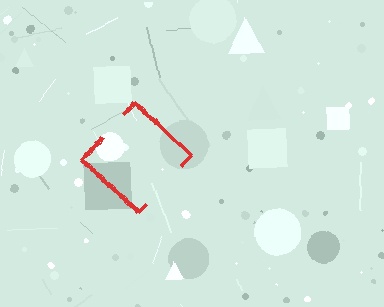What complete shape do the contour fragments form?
The contour fragments form a diamond.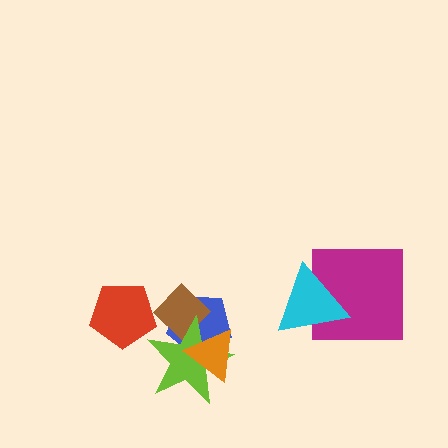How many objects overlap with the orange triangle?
3 objects overlap with the orange triangle.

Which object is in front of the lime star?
The orange triangle is in front of the lime star.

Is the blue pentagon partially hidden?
Yes, it is partially covered by another shape.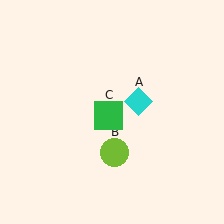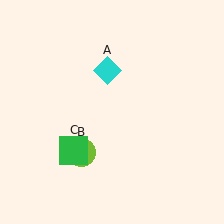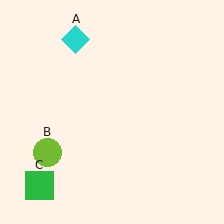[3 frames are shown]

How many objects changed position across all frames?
3 objects changed position: cyan diamond (object A), lime circle (object B), green square (object C).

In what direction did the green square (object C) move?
The green square (object C) moved down and to the left.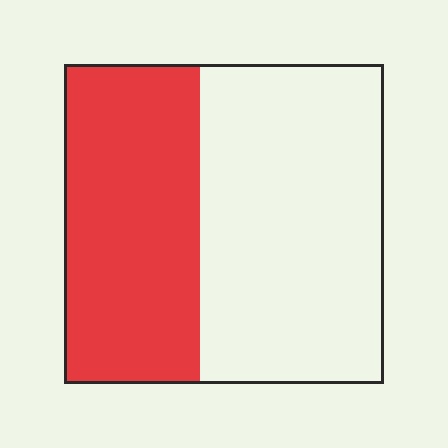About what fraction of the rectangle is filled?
About two fifths (2/5).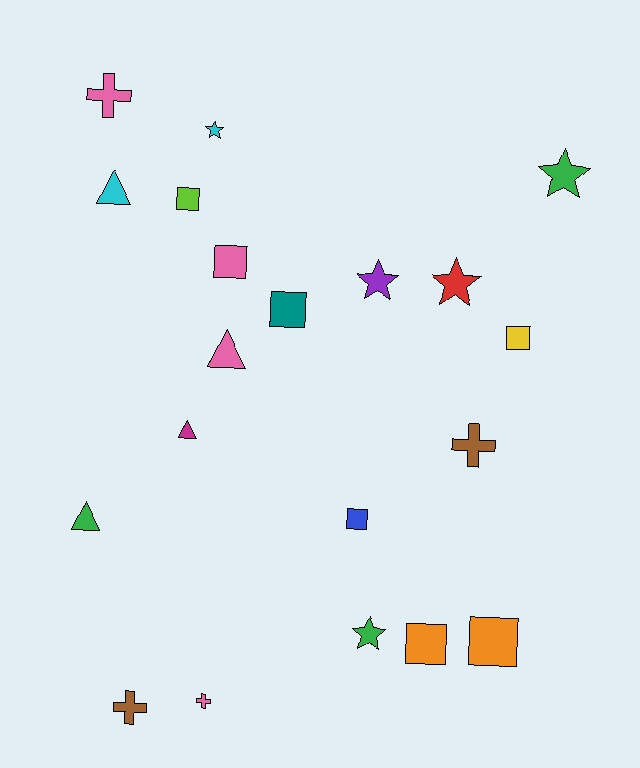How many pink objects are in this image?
There are 4 pink objects.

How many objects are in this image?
There are 20 objects.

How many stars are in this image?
There are 5 stars.